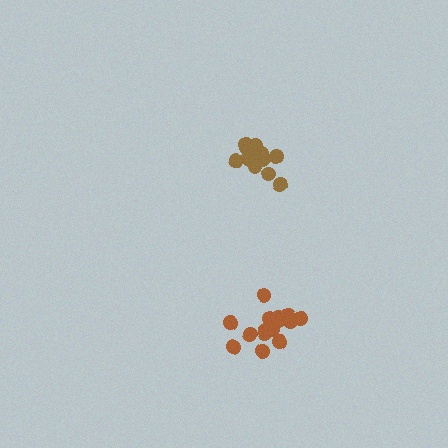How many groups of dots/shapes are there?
There are 2 groups.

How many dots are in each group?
Group 1: 13 dots, Group 2: 15 dots (28 total).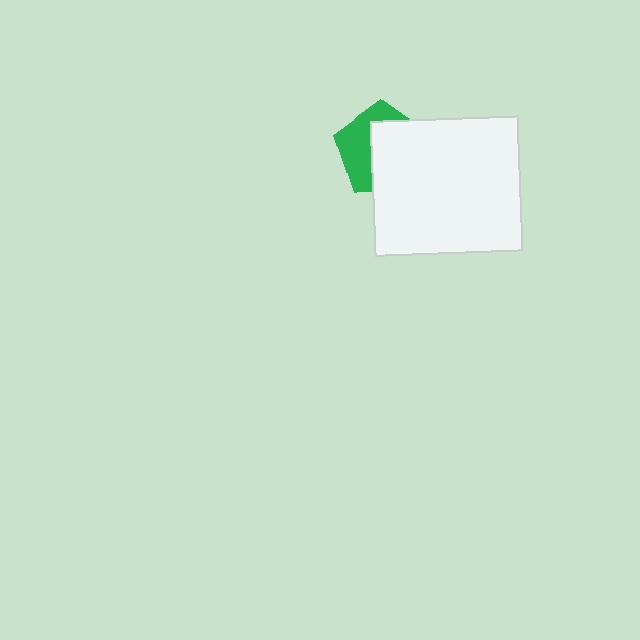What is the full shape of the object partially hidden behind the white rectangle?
The partially hidden object is a green pentagon.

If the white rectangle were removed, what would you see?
You would see the complete green pentagon.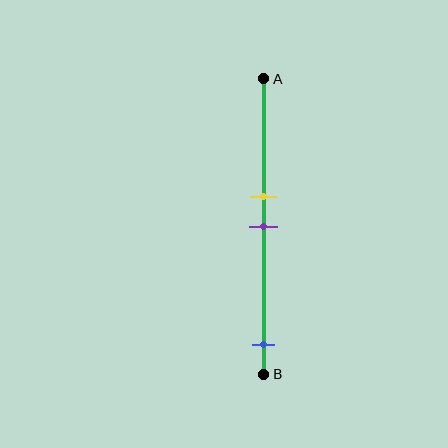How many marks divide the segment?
There are 3 marks dividing the segment.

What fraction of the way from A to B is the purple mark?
The purple mark is approximately 50% (0.5) of the way from A to B.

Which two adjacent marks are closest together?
The yellow and purple marks are the closest adjacent pair.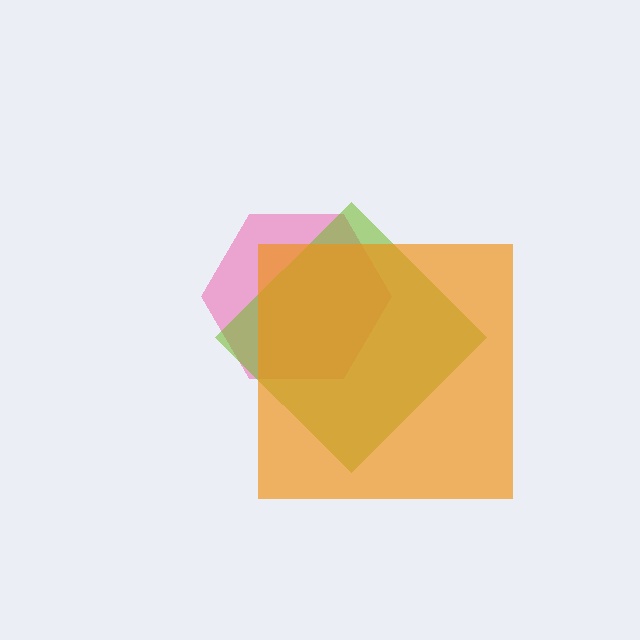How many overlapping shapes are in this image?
There are 3 overlapping shapes in the image.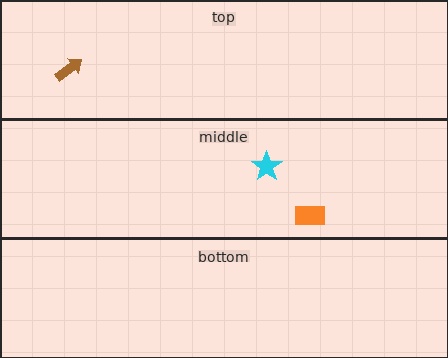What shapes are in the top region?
The brown arrow.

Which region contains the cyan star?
The middle region.